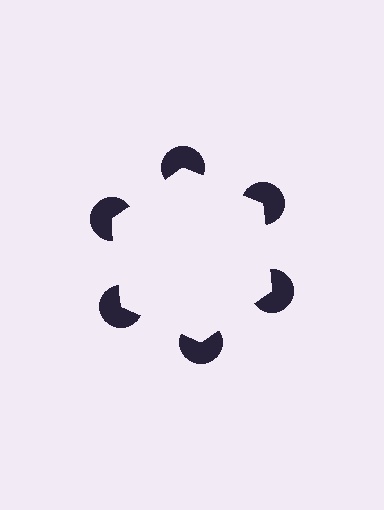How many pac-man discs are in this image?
There are 6 — one at each vertex of the illusory hexagon.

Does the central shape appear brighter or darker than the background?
It typically appears slightly brighter than the background, even though no actual brightness change is drawn.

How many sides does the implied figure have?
6 sides.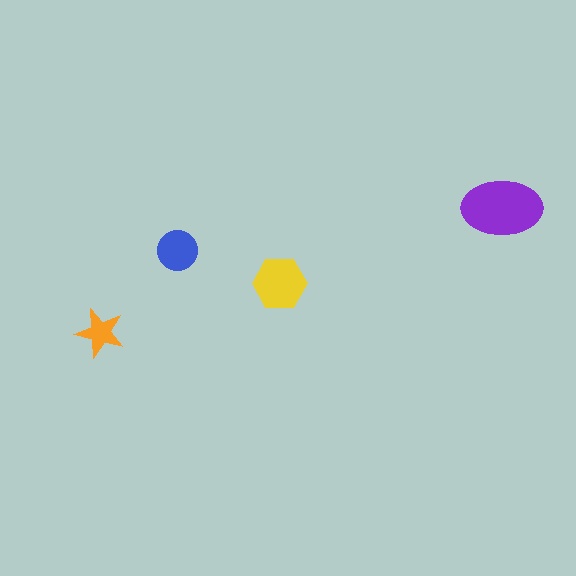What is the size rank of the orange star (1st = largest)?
4th.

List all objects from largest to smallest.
The purple ellipse, the yellow hexagon, the blue circle, the orange star.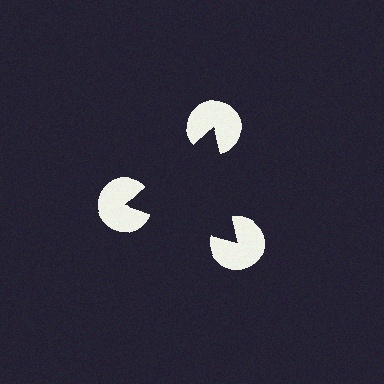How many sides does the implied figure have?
3 sides.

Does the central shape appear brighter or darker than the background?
It typically appears slightly darker than the background, even though no actual brightness change is drawn.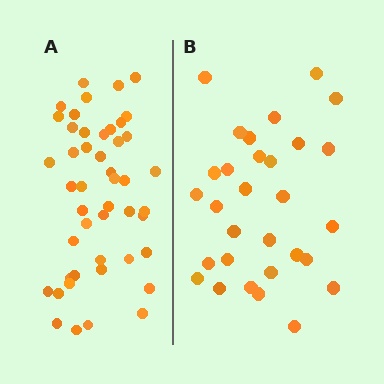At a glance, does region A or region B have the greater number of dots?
Region A (the left region) has more dots.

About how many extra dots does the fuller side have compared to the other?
Region A has approximately 15 more dots than region B.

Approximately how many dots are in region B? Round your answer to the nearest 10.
About 30 dots.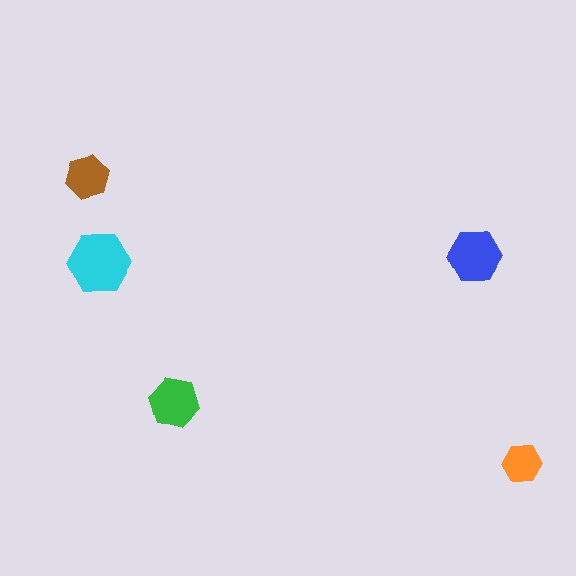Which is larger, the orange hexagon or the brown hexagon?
The brown one.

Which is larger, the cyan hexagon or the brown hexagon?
The cyan one.